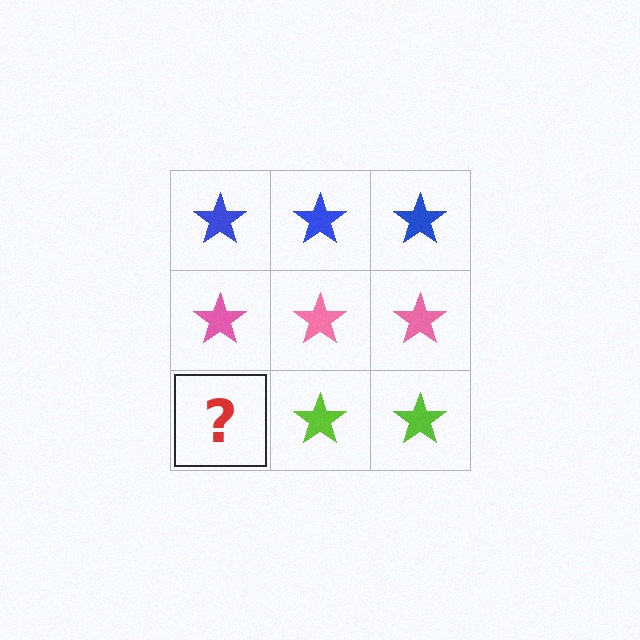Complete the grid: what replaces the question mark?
The question mark should be replaced with a lime star.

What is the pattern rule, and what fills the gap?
The rule is that each row has a consistent color. The gap should be filled with a lime star.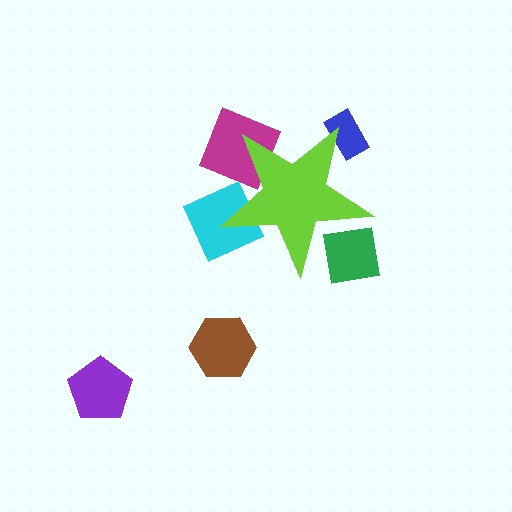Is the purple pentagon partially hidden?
No, the purple pentagon is fully visible.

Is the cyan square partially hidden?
Yes, the cyan square is partially hidden behind the lime star.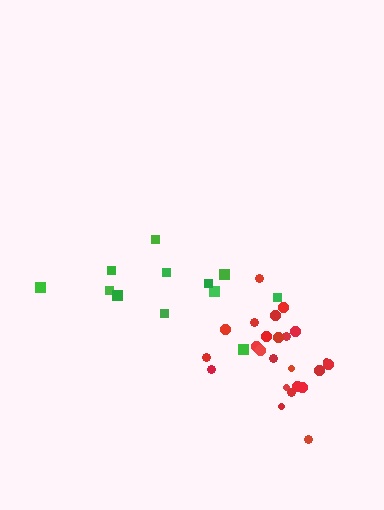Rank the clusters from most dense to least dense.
red, green.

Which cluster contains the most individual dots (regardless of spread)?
Red (24).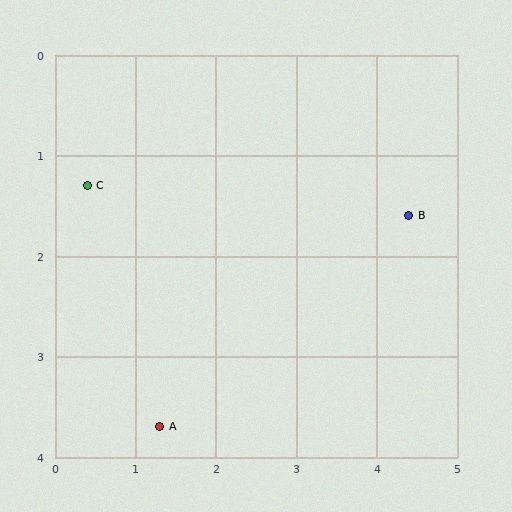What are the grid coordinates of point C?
Point C is at approximately (0.4, 1.3).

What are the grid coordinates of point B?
Point B is at approximately (4.4, 1.6).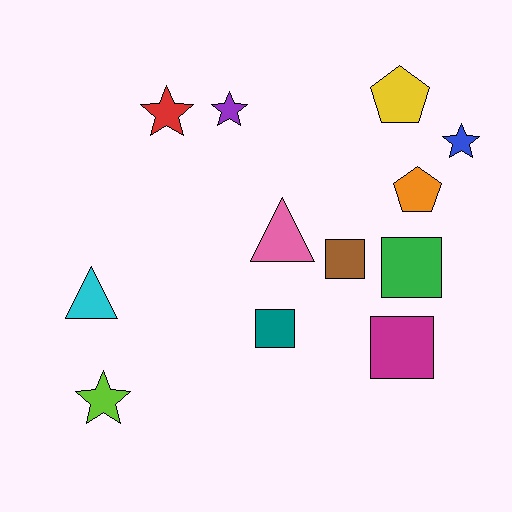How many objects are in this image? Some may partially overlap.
There are 12 objects.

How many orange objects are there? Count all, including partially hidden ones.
There is 1 orange object.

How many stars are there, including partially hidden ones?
There are 4 stars.